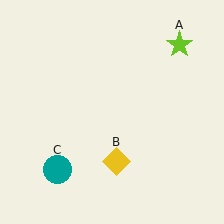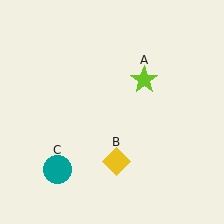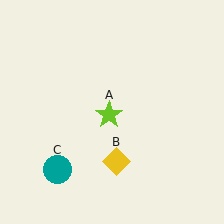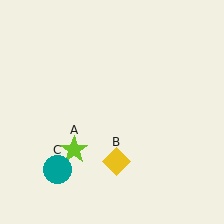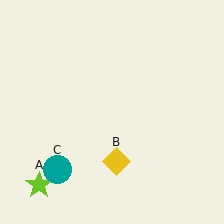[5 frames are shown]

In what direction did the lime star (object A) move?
The lime star (object A) moved down and to the left.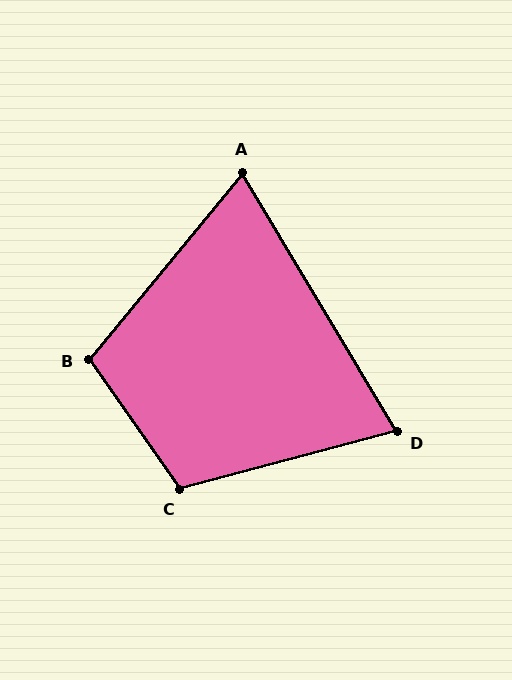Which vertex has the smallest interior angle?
A, at approximately 70 degrees.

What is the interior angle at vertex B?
Approximately 106 degrees (obtuse).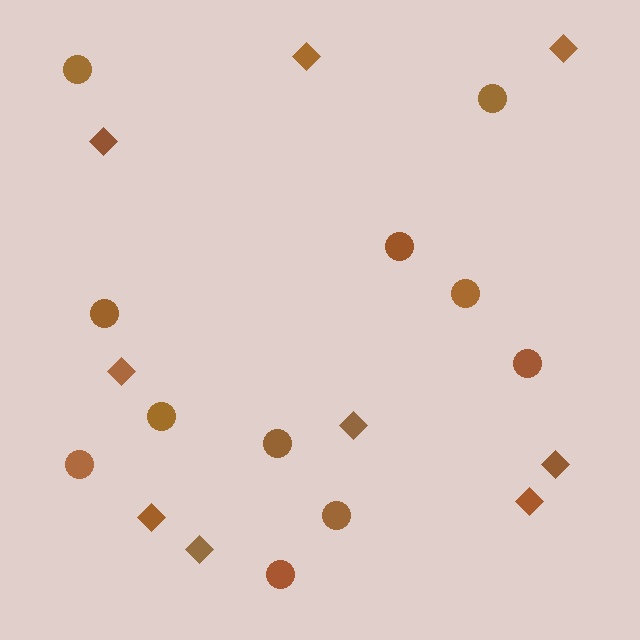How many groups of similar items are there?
There are 2 groups: one group of diamonds (9) and one group of circles (11).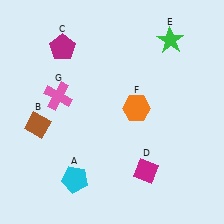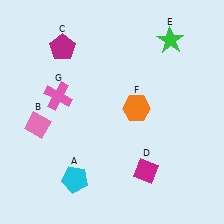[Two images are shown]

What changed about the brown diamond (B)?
In Image 1, B is brown. In Image 2, it changed to pink.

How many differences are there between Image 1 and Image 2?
There is 1 difference between the two images.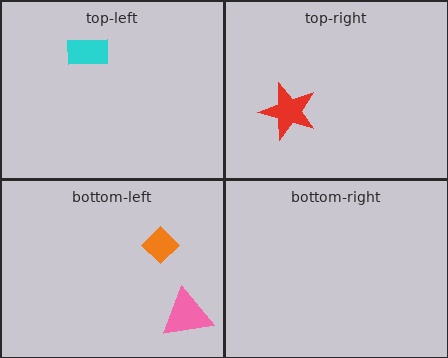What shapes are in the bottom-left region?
The pink triangle, the orange diamond.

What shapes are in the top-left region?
The cyan rectangle.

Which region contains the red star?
The top-right region.